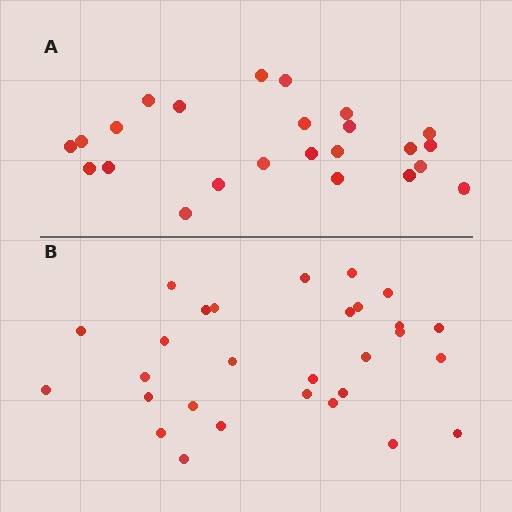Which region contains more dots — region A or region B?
Region B (the bottom region) has more dots.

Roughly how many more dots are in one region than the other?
Region B has about 5 more dots than region A.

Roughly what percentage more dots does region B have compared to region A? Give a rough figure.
About 20% more.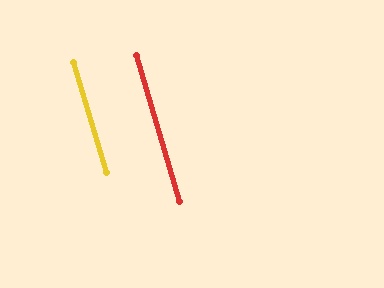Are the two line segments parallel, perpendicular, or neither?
Parallel — their directions differ by only 0.1°.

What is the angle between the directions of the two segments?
Approximately 0 degrees.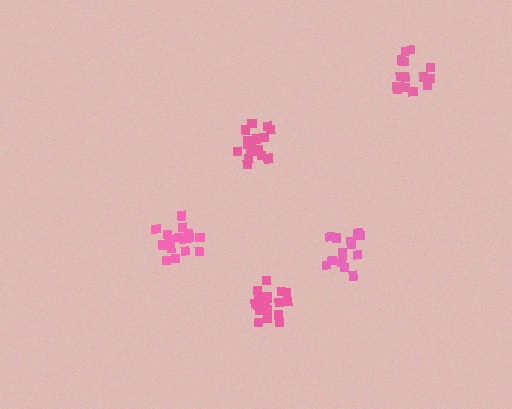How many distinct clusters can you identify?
There are 5 distinct clusters.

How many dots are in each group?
Group 1: 19 dots, Group 2: 18 dots, Group 3: 14 dots, Group 4: 19 dots, Group 5: 16 dots (86 total).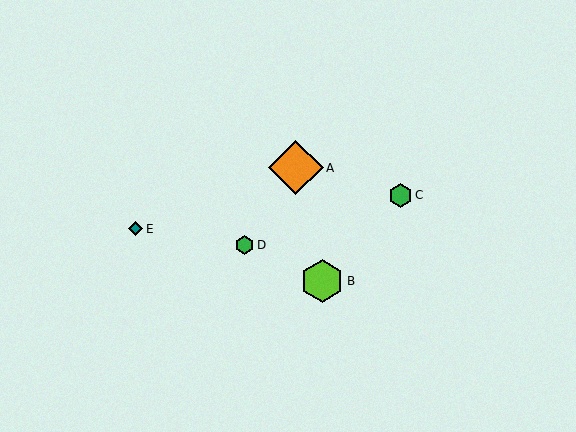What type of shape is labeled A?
Shape A is an orange diamond.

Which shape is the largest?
The orange diamond (labeled A) is the largest.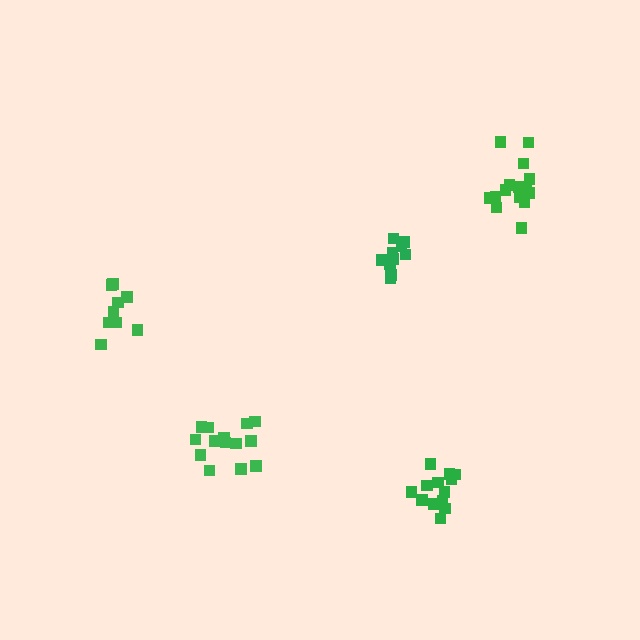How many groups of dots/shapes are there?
There are 5 groups.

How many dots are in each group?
Group 1: 15 dots, Group 2: 15 dots, Group 3: 9 dots, Group 4: 10 dots, Group 5: 14 dots (63 total).